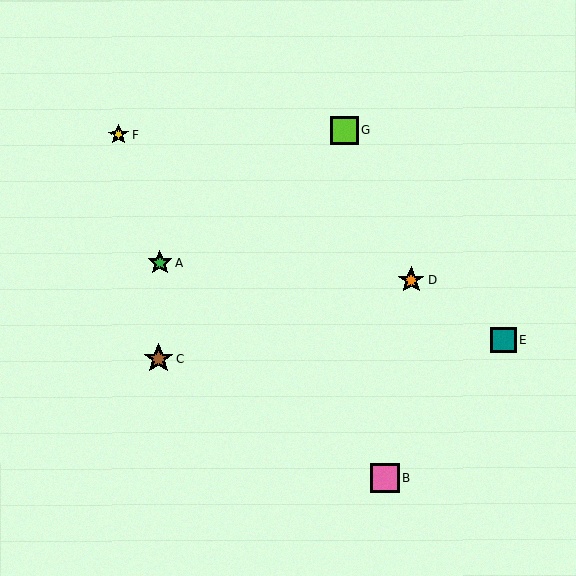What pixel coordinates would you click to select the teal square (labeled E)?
Click at (503, 340) to select the teal square E.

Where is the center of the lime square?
The center of the lime square is at (344, 130).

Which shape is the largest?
The brown star (labeled C) is the largest.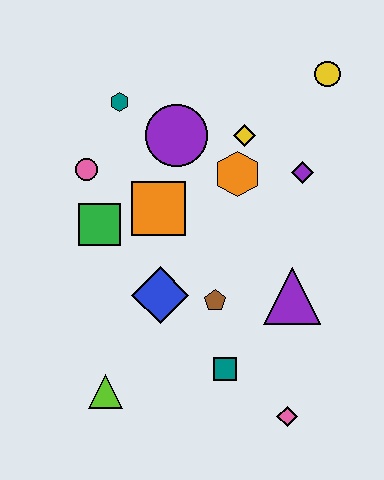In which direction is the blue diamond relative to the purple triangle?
The blue diamond is to the left of the purple triangle.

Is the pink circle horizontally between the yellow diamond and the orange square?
No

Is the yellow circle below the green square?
No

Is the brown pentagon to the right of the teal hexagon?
Yes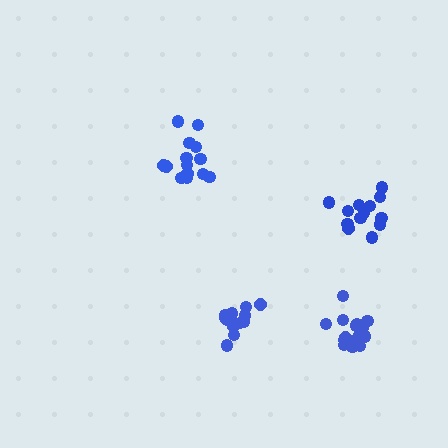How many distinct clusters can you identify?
There are 4 distinct clusters.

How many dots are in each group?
Group 1: 14 dots, Group 2: 14 dots, Group 3: 15 dots, Group 4: 17 dots (60 total).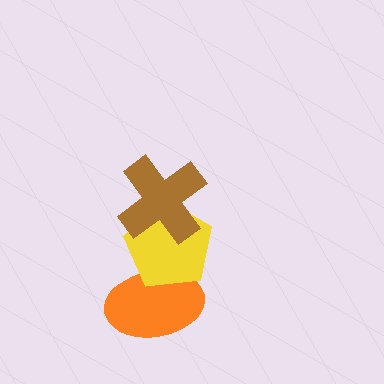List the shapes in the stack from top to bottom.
From top to bottom: the brown cross, the yellow pentagon, the orange ellipse.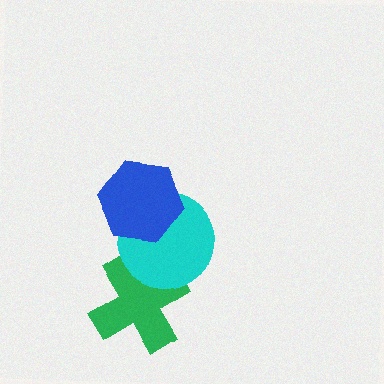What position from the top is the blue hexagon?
The blue hexagon is 1st from the top.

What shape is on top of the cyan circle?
The blue hexagon is on top of the cyan circle.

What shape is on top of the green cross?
The cyan circle is on top of the green cross.